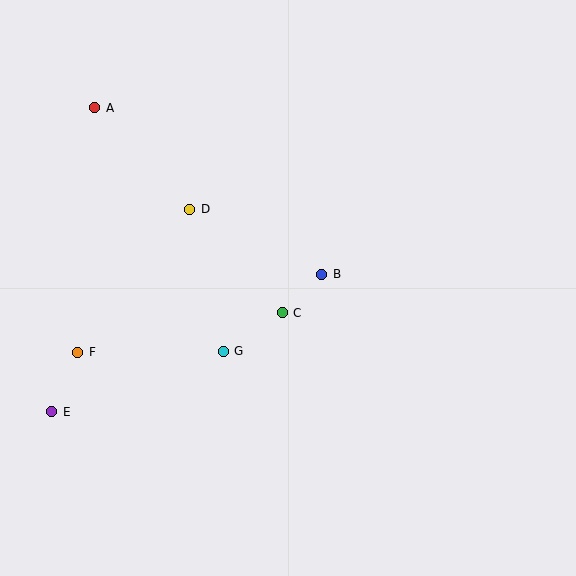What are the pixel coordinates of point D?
Point D is at (190, 209).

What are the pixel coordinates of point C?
Point C is at (282, 313).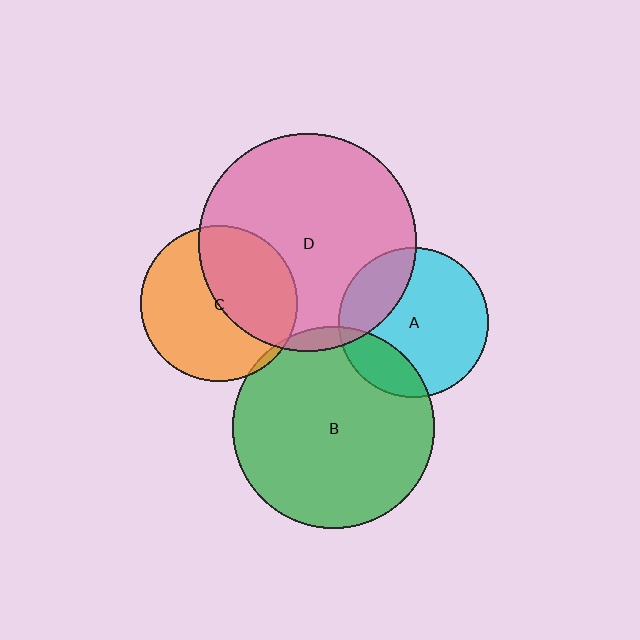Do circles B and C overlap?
Yes.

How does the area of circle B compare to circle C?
Approximately 1.7 times.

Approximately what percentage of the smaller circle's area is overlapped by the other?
Approximately 5%.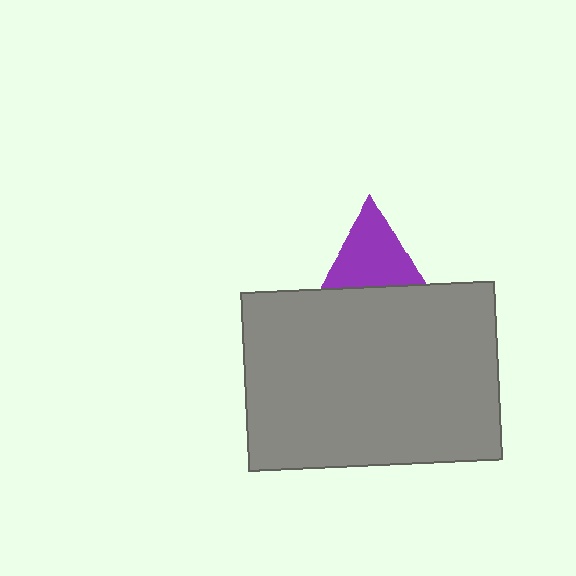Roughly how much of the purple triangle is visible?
About half of it is visible (roughly 57%).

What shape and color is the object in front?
The object in front is a gray rectangle.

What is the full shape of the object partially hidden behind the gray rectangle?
The partially hidden object is a purple triangle.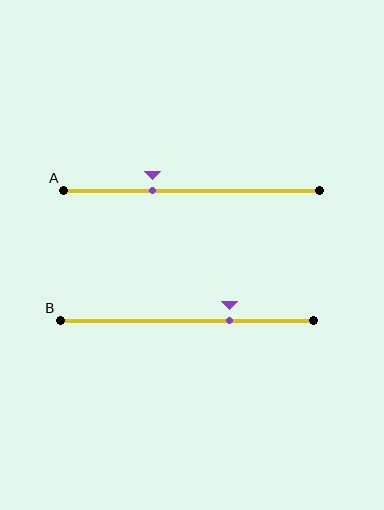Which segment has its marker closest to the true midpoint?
Segment A has its marker closest to the true midpoint.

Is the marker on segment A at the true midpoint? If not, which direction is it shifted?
No, the marker on segment A is shifted to the left by about 15% of the segment length.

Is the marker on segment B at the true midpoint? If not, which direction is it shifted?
No, the marker on segment B is shifted to the right by about 17% of the segment length.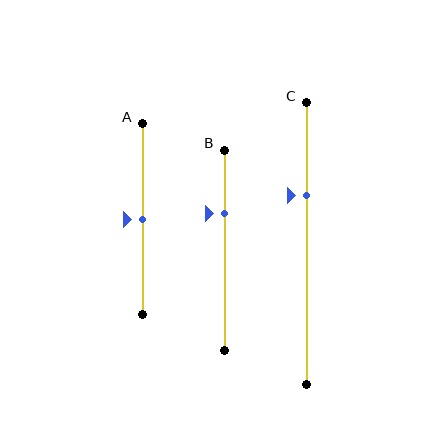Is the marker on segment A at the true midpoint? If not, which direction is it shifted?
Yes, the marker on segment A is at the true midpoint.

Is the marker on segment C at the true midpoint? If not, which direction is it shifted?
No, the marker on segment C is shifted upward by about 17% of the segment length.